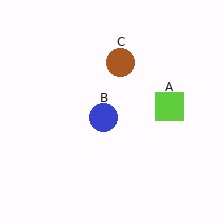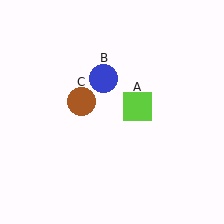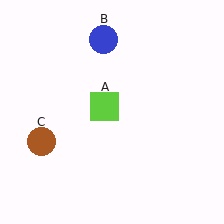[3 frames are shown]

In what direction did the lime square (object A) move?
The lime square (object A) moved left.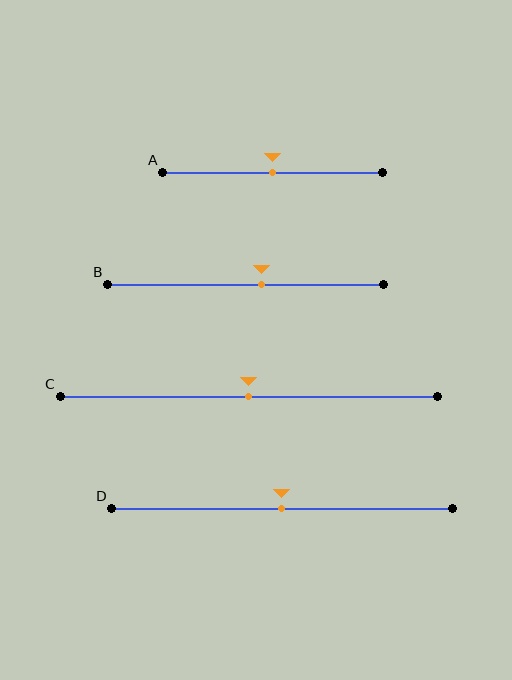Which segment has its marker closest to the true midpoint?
Segment A has its marker closest to the true midpoint.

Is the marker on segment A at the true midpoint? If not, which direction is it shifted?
Yes, the marker on segment A is at the true midpoint.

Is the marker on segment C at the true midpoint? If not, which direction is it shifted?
Yes, the marker on segment C is at the true midpoint.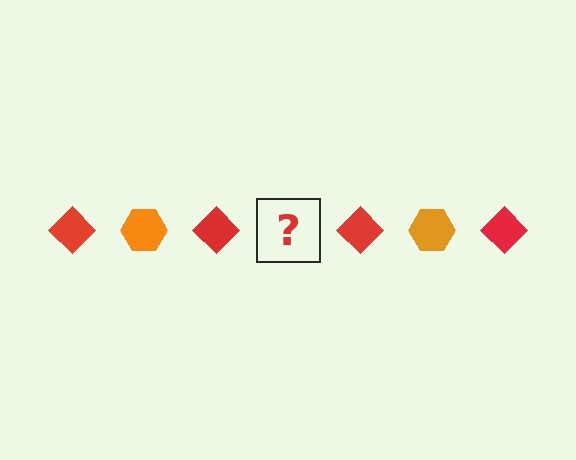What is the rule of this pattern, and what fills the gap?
The rule is that the pattern alternates between red diamond and orange hexagon. The gap should be filled with an orange hexagon.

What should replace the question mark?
The question mark should be replaced with an orange hexagon.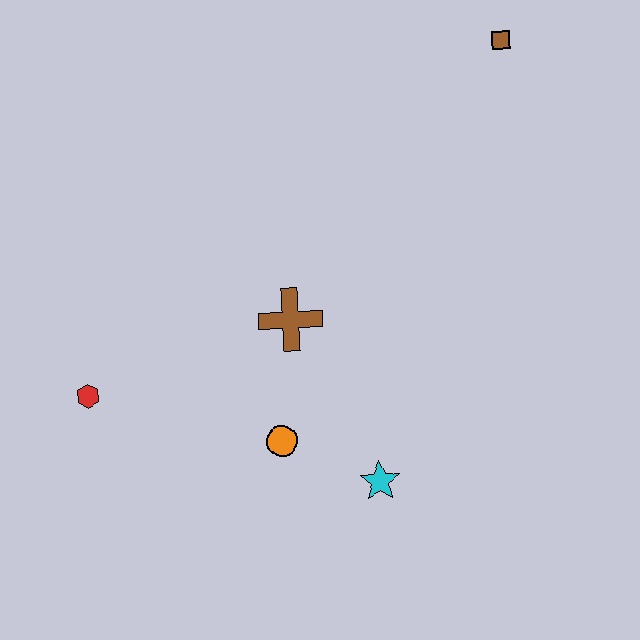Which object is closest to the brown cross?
The orange circle is closest to the brown cross.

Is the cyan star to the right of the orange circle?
Yes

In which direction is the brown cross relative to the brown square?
The brown cross is below the brown square.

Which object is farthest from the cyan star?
The brown square is farthest from the cyan star.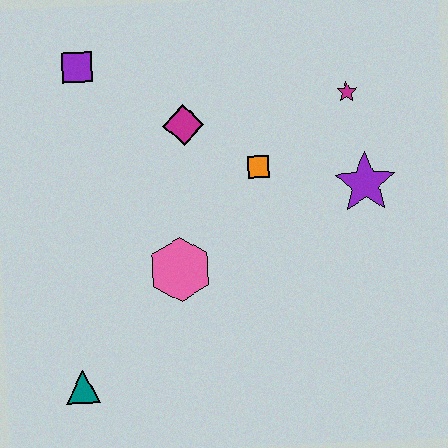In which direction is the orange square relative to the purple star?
The orange square is to the left of the purple star.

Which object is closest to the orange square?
The magenta diamond is closest to the orange square.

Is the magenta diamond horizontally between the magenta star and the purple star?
No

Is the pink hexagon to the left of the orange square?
Yes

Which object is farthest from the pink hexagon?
The magenta star is farthest from the pink hexagon.